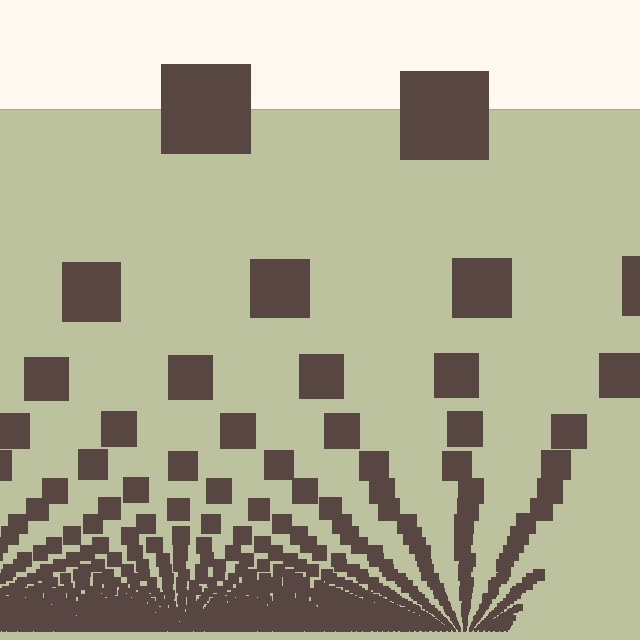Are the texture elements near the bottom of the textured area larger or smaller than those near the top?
Smaller. The gradient is inverted — elements near the bottom are smaller and denser.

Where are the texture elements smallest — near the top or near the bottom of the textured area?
Near the bottom.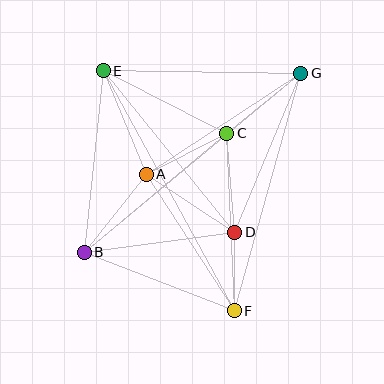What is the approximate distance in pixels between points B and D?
The distance between B and D is approximately 152 pixels.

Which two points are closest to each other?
Points D and F are closest to each other.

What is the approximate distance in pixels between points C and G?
The distance between C and G is approximately 95 pixels.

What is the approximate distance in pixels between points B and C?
The distance between B and C is approximately 186 pixels.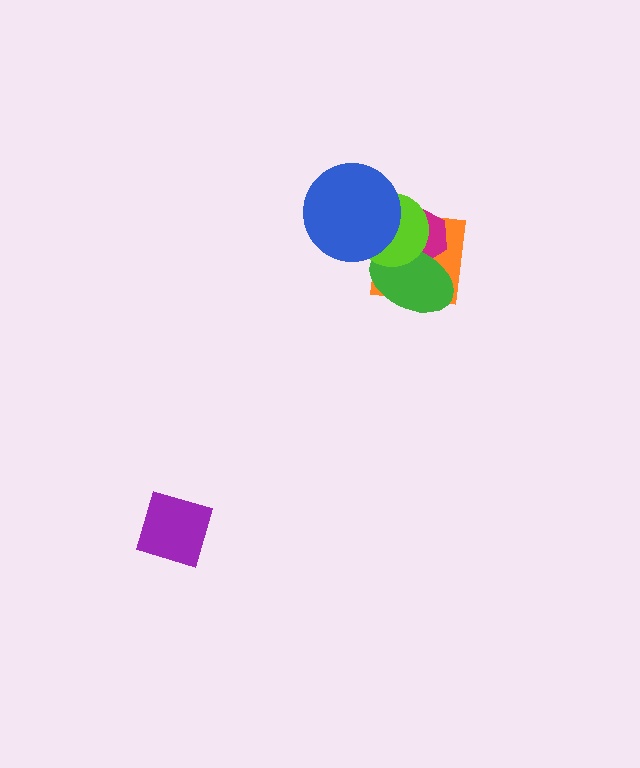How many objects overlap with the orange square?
4 objects overlap with the orange square.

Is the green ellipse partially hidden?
Yes, it is partially covered by another shape.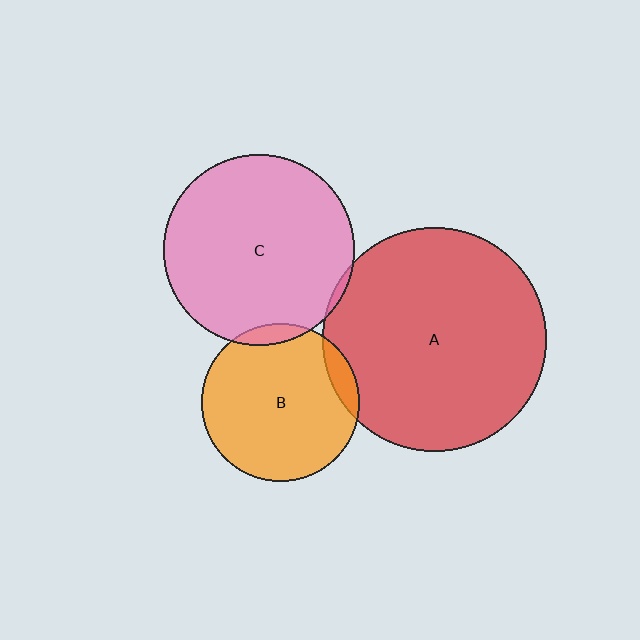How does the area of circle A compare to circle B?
Approximately 2.0 times.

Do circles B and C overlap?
Yes.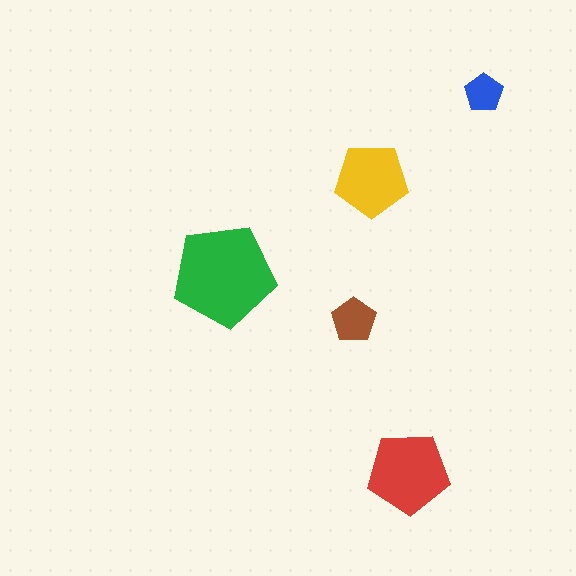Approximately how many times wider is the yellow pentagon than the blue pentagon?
About 2 times wider.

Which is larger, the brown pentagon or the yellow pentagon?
The yellow one.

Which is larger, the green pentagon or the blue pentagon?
The green one.